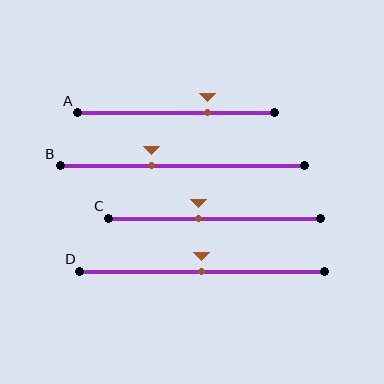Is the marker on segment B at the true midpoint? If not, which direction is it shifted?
No, the marker on segment B is shifted to the left by about 12% of the segment length.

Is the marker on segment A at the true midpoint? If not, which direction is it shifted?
No, the marker on segment A is shifted to the right by about 16% of the segment length.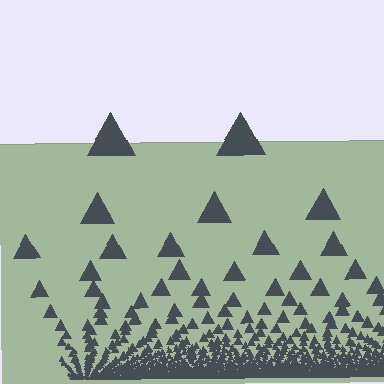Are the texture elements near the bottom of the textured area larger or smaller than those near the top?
Smaller. The gradient is inverted — elements near the bottom are smaller and denser.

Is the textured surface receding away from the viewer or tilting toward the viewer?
The surface appears to tilt toward the viewer. Texture elements get larger and sparser toward the top.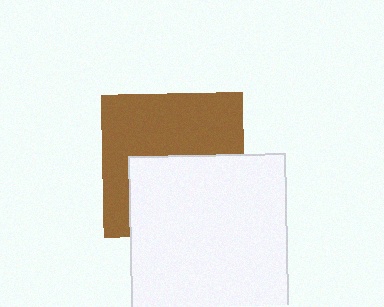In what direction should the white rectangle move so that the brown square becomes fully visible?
The white rectangle should move down. That is the shortest direction to clear the overlap and leave the brown square fully visible.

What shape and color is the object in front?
The object in front is a white rectangle.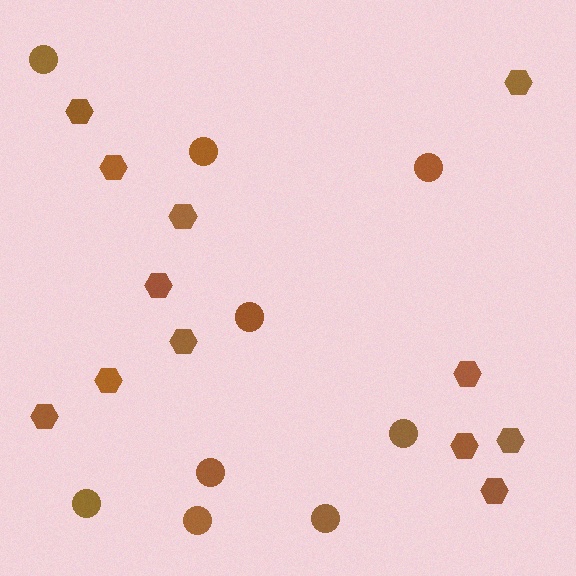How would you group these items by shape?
There are 2 groups: one group of circles (9) and one group of hexagons (12).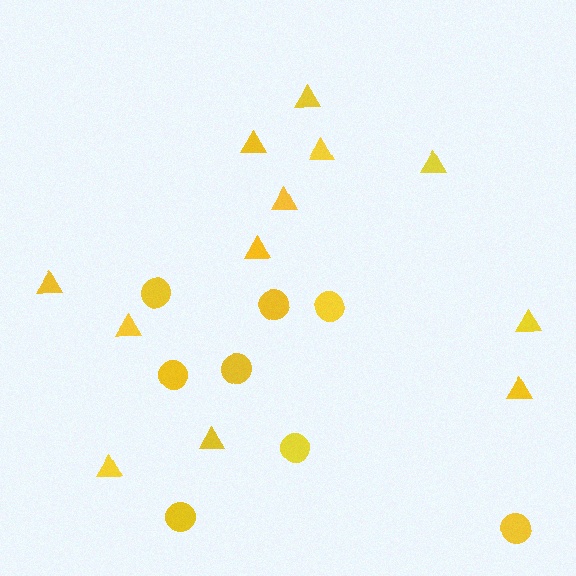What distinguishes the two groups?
There are 2 groups: one group of triangles (12) and one group of circles (8).